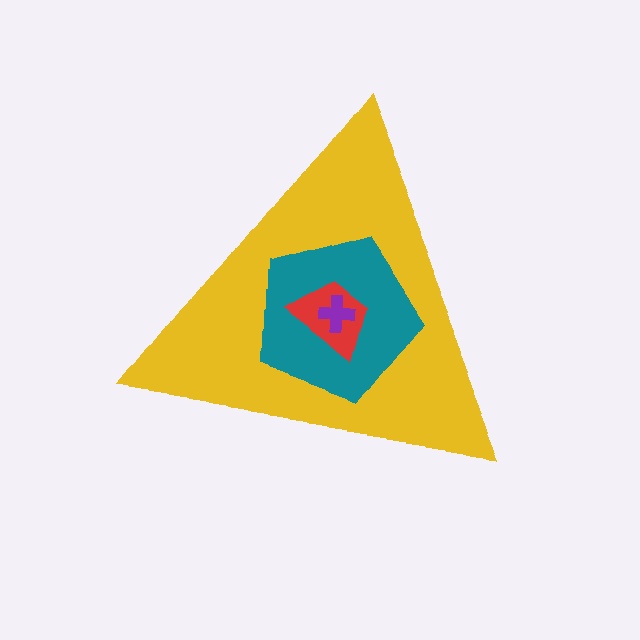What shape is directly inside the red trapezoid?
The purple cross.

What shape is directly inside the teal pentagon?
The red trapezoid.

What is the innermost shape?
The purple cross.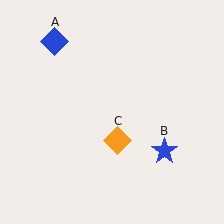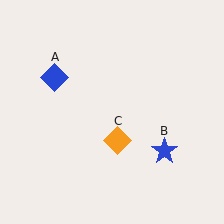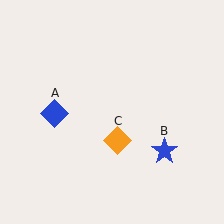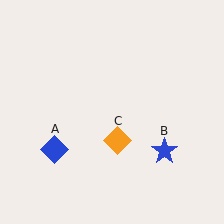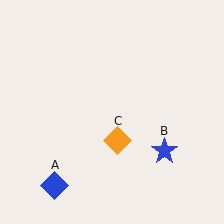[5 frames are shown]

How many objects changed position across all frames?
1 object changed position: blue diamond (object A).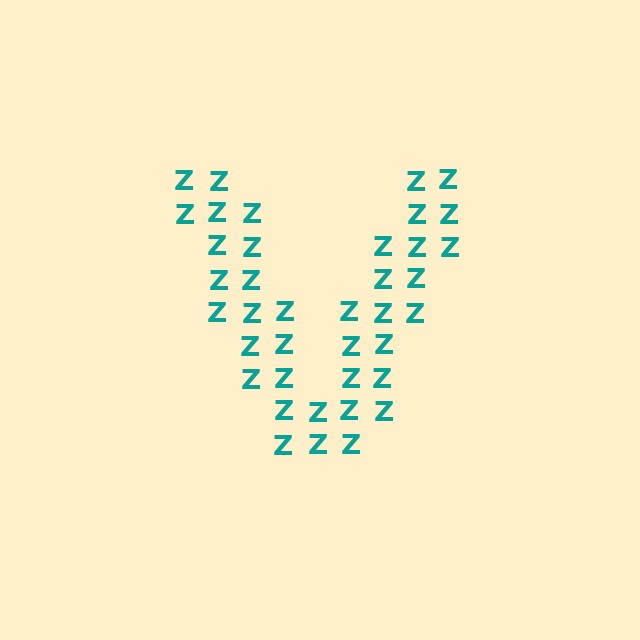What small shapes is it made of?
It is made of small letter Z's.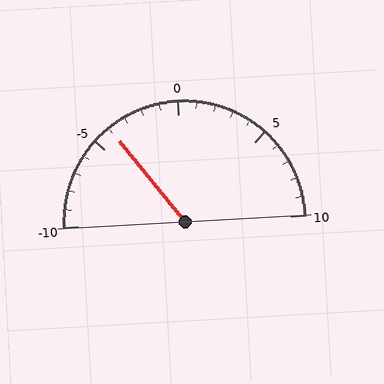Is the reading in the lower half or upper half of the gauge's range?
The reading is in the lower half of the range (-10 to 10).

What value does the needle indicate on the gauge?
The needle indicates approximately -4.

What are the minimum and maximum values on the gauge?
The gauge ranges from -10 to 10.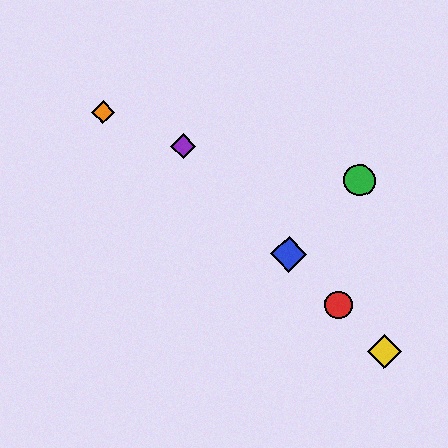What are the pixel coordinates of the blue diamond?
The blue diamond is at (289, 254).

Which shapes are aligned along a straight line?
The red circle, the blue diamond, the yellow diamond, the purple diamond are aligned along a straight line.